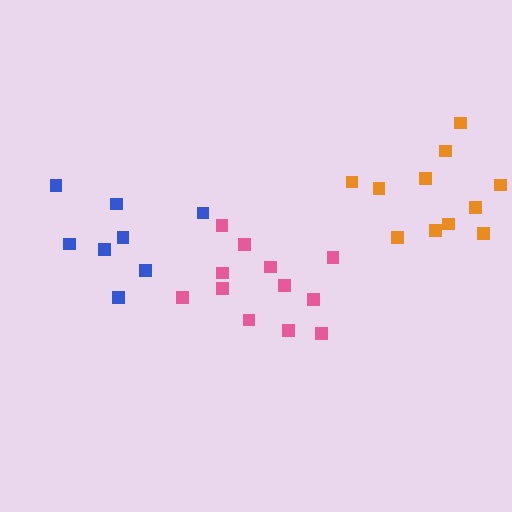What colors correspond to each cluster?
The clusters are colored: pink, orange, blue.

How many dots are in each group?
Group 1: 12 dots, Group 2: 11 dots, Group 3: 8 dots (31 total).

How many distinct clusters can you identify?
There are 3 distinct clusters.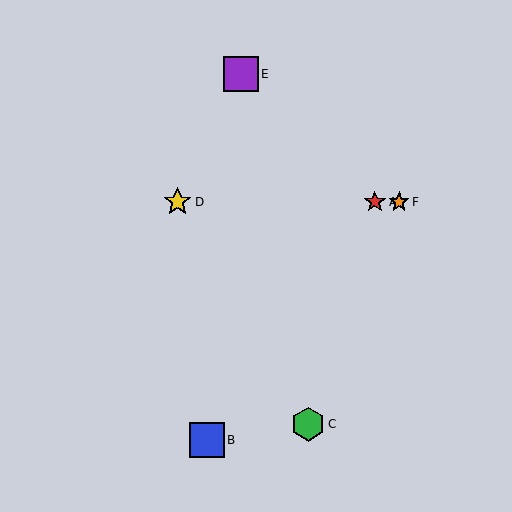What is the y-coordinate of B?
Object B is at y≈440.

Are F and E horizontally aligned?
No, F is at y≈202 and E is at y≈74.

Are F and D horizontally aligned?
Yes, both are at y≈202.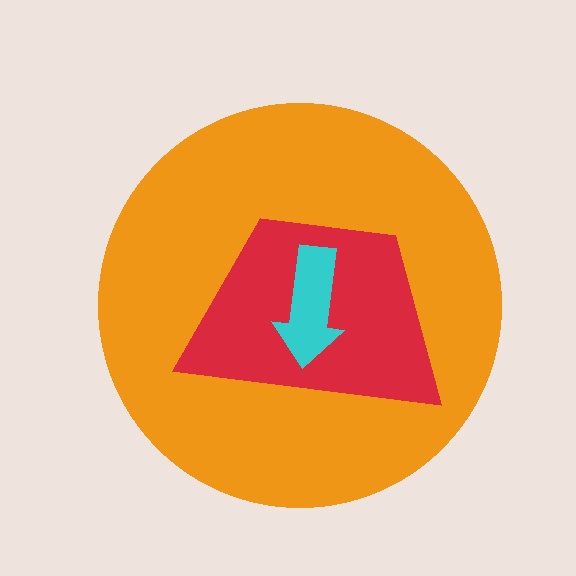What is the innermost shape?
The cyan arrow.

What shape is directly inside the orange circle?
The red trapezoid.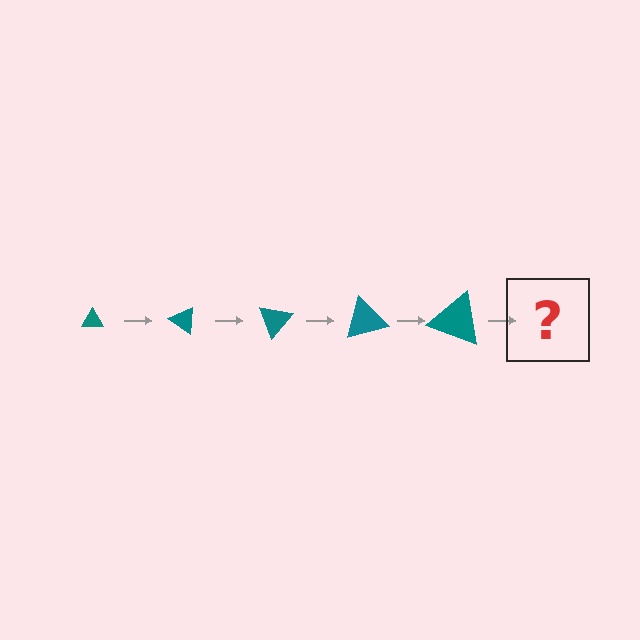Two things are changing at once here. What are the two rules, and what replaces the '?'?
The two rules are that the triangle grows larger each step and it rotates 35 degrees each step. The '?' should be a triangle, larger than the previous one and rotated 175 degrees from the start.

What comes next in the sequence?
The next element should be a triangle, larger than the previous one and rotated 175 degrees from the start.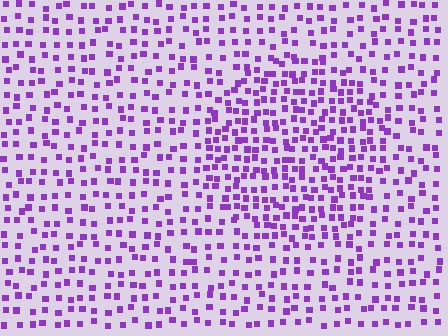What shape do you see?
I see a circle.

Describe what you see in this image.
The image contains small purple elements arranged at two different densities. A circle-shaped region is visible where the elements are more densely packed than the surrounding area.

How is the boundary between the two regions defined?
The boundary is defined by a change in element density (approximately 1.7x ratio). All elements are the same color, size, and shape.